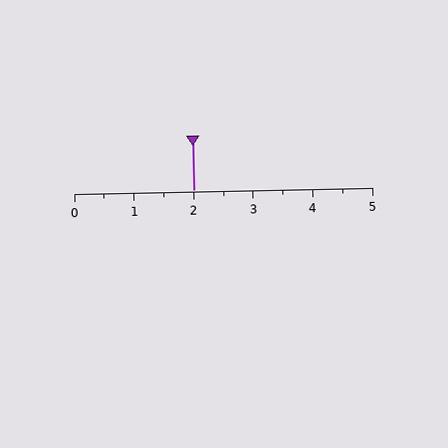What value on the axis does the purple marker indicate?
The marker indicates approximately 2.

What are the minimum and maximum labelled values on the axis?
The axis runs from 0 to 5.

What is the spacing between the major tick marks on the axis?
The major ticks are spaced 1 apart.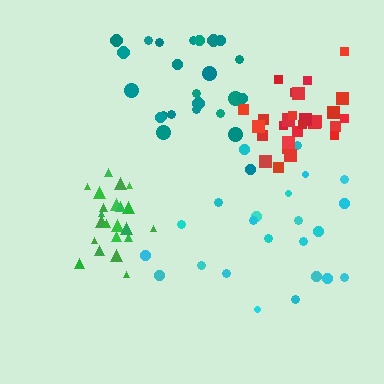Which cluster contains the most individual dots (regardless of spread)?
Red (28).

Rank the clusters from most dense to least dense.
green, red, teal, cyan.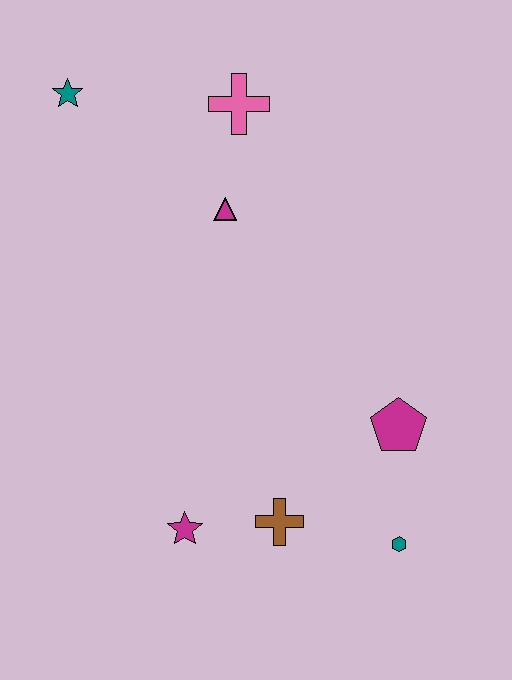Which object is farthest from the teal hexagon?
The teal star is farthest from the teal hexagon.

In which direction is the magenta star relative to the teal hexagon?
The magenta star is to the left of the teal hexagon.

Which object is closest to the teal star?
The pink cross is closest to the teal star.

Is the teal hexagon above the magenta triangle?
No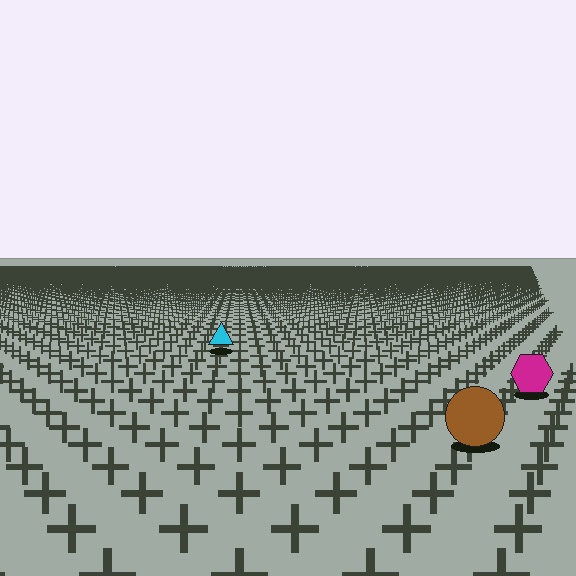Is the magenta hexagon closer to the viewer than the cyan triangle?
Yes. The magenta hexagon is closer — you can tell from the texture gradient: the ground texture is coarser near it.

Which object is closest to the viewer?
The brown circle is closest. The texture marks near it are larger and more spread out.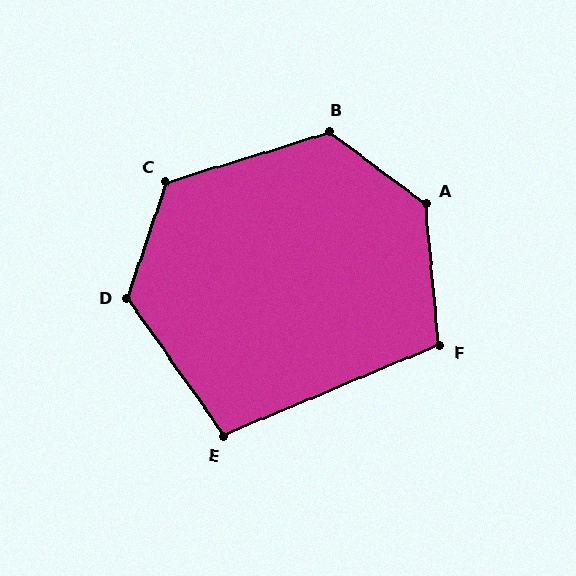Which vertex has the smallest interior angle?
E, at approximately 102 degrees.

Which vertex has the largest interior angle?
A, at approximately 132 degrees.